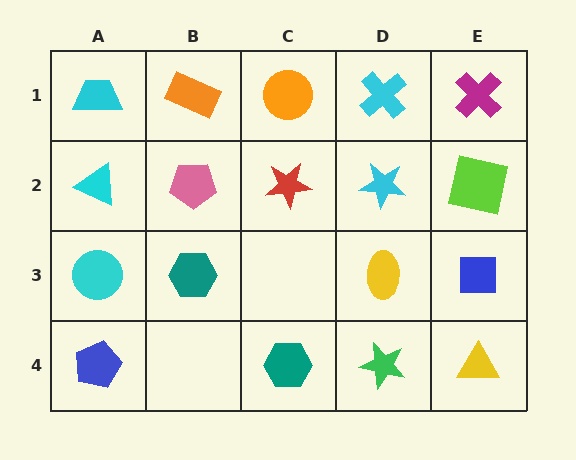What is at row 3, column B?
A teal hexagon.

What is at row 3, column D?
A yellow ellipse.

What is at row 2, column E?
A lime square.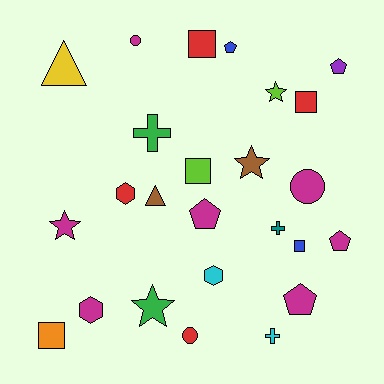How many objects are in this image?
There are 25 objects.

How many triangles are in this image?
There are 2 triangles.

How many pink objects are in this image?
There are no pink objects.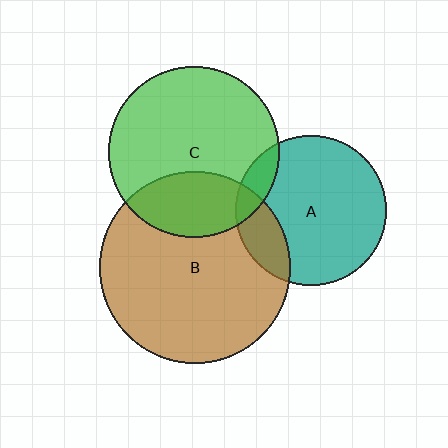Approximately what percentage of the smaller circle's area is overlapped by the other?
Approximately 20%.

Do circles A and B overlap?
Yes.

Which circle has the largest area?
Circle B (brown).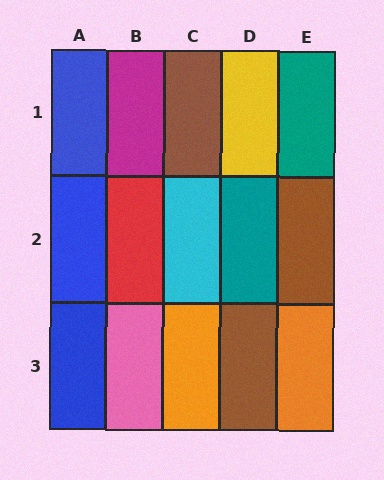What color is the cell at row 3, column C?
Orange.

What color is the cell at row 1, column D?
Yellow.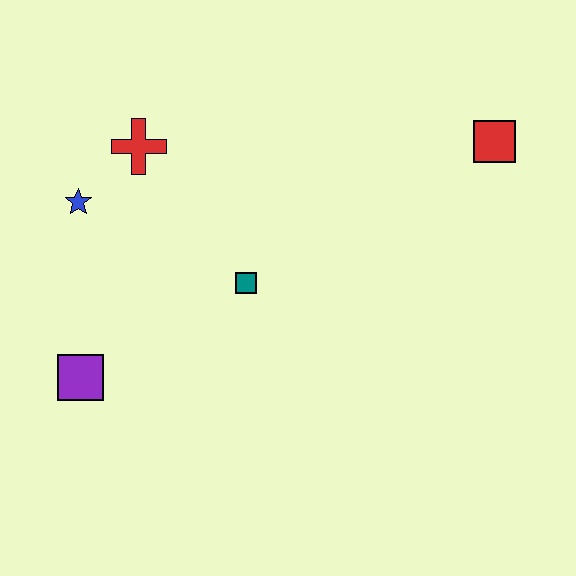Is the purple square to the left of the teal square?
Yes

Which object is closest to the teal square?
The red cross is closest to the teal square.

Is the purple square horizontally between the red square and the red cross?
No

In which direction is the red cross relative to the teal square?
The red cross is above the teal square.